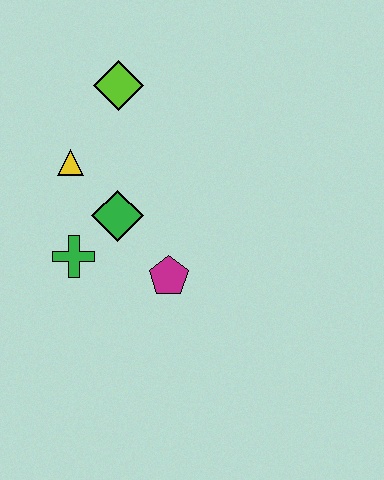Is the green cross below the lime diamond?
Yes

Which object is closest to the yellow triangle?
The green diamond is closest to the yellow triangle.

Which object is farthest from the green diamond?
The lime diamond is farthest from the green diamond.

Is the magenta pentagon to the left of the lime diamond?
No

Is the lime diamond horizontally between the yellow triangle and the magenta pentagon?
Yes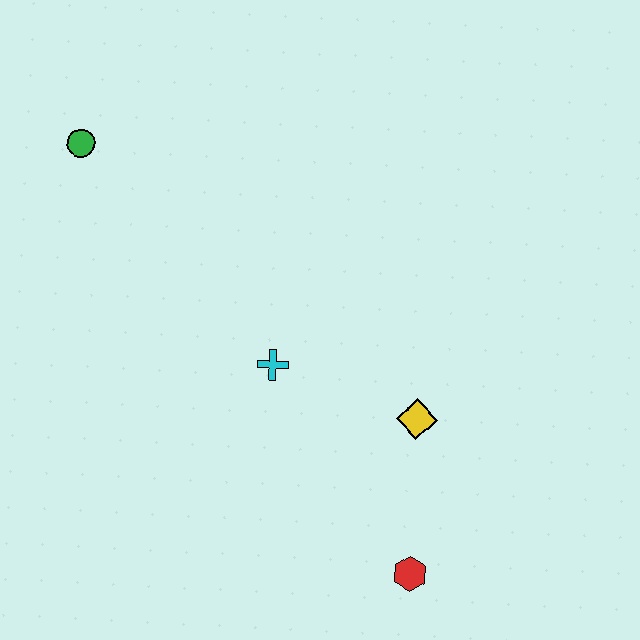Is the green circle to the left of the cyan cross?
Yes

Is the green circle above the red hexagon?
Yes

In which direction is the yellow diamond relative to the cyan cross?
The yellow diamond is to the right of the cyan cross.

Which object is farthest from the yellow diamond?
The green circle is farthest from the yellow diamond.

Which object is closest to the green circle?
The cyan cross is closest to the green circle.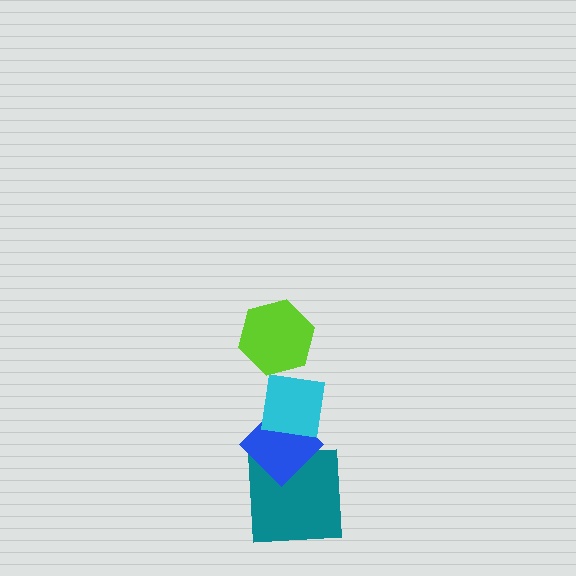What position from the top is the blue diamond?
The blue diamond is 3rd from the top.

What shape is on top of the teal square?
The blue diamond is on top of the teal square.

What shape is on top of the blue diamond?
The cyan square is on top of the blue diamond.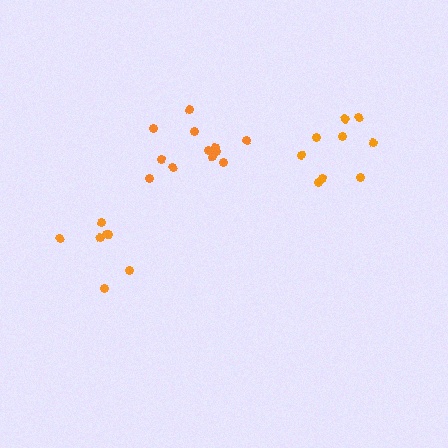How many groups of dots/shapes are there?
There are 3 groups.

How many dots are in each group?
Group 1: 12 dots, Group 2: 7 dots, Group 3: 9 dots (28 total).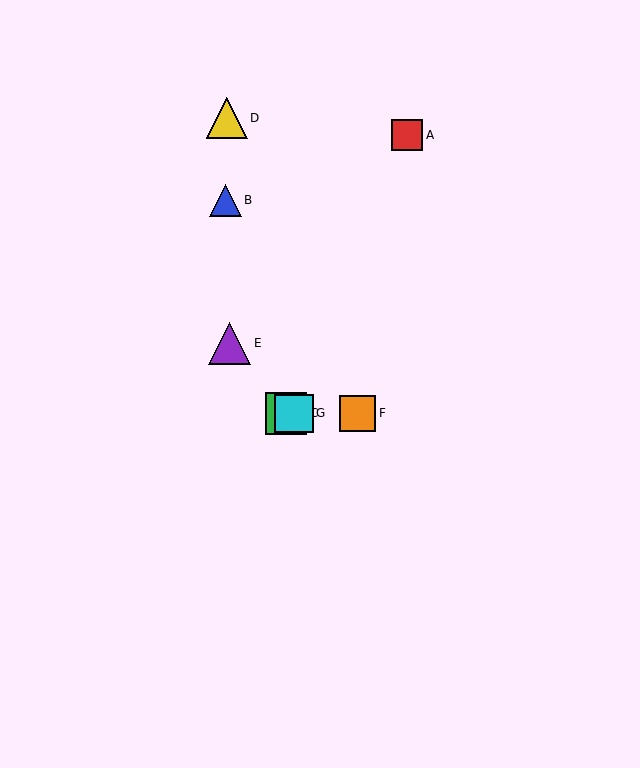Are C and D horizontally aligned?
No, C is at y≈413 and D is at y≈118.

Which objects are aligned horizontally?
Objects C, F, G are aligned horizontally.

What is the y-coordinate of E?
Object E is at y≈343.